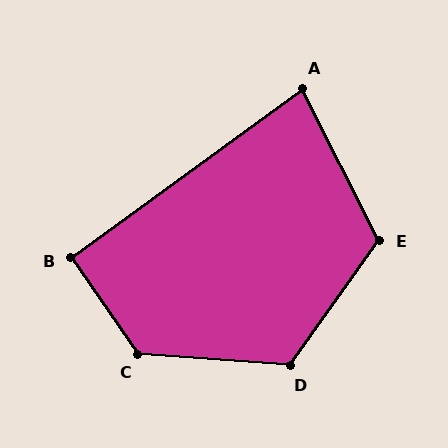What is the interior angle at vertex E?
Approximately 118 degrees (obtuse).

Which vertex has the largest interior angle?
C, at approximately 129 degrees.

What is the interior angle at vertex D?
Approximately 121 degrees (obtuse).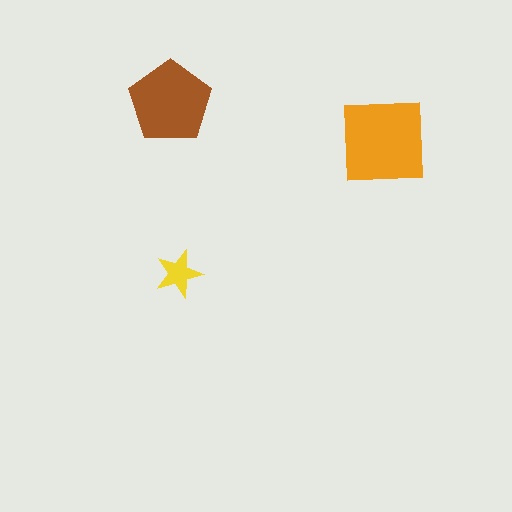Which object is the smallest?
The yellow star.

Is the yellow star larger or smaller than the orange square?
Smaller.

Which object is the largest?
The orange square.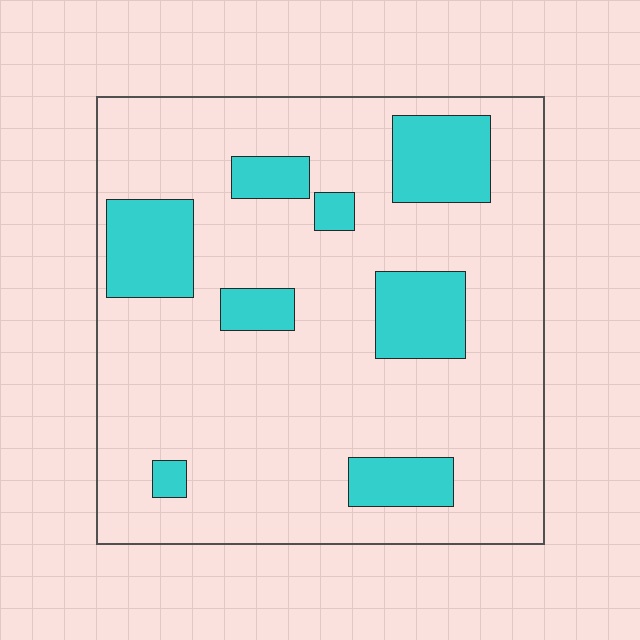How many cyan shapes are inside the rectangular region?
8.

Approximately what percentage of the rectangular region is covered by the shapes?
Approximately 20%.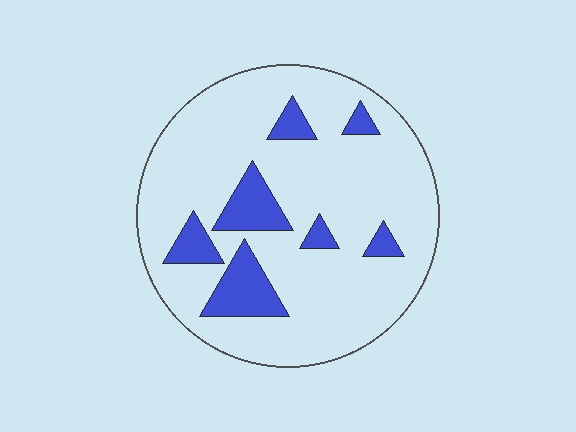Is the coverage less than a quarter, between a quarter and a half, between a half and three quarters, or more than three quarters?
Less than a quarter.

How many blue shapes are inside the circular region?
7.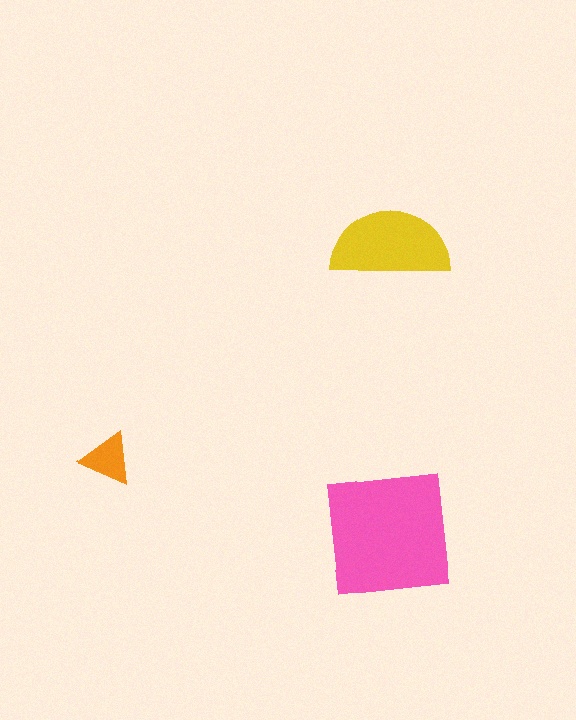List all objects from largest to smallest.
The pink square, the yellow semicircle, the orange triangle.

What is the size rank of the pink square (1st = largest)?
1st.